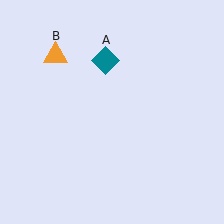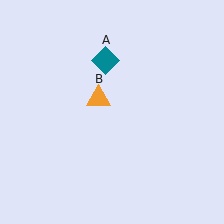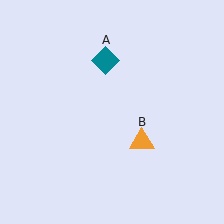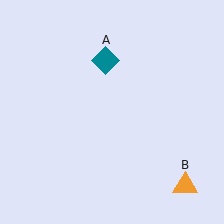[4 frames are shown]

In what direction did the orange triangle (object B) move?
The orange triangle (object B) moved down and to the right.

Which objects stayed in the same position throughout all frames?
Teal diamond (object A) remained stationary.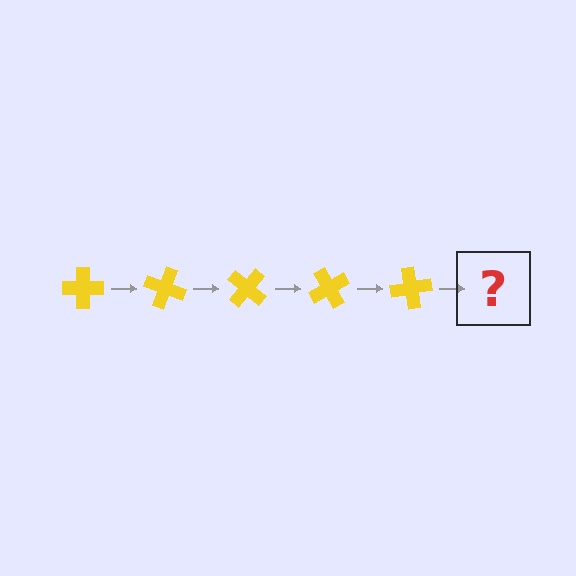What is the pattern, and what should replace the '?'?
The pattern is that the cross rotates 20 degrees each step. The '?' should be a yellow cross rotated 100 degrees.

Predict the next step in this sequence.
The next step is a yellow cross rotated 100 degrees.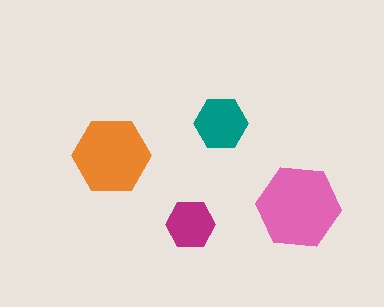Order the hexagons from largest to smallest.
the pink one, the orange one, the teal one, the magenta one.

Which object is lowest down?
The magenta hexagon is bottommost.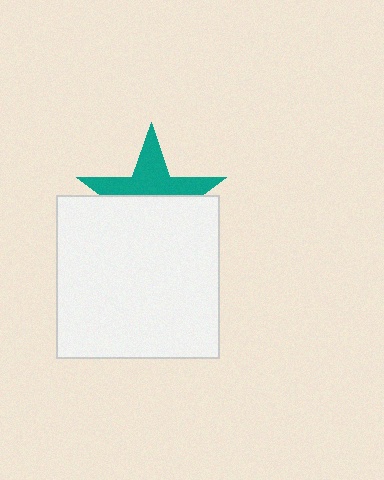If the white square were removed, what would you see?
You would see the complete teal star.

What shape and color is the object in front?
The object in front is a white square.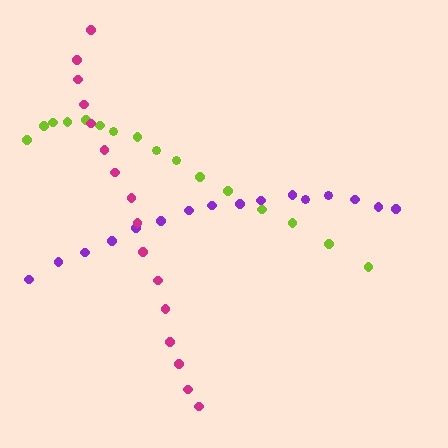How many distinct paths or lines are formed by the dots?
There are 3 distinct paths.